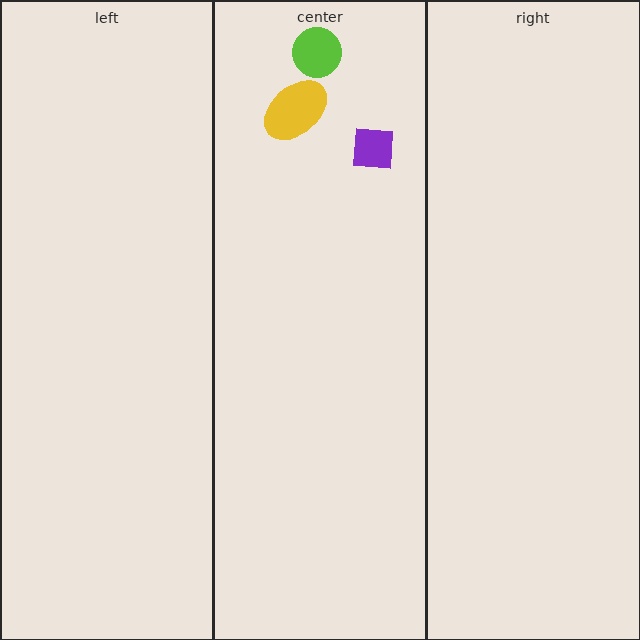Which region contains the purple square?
The center region.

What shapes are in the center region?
The purple square, the yellow ellipse, the lime circle.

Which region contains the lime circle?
The center region.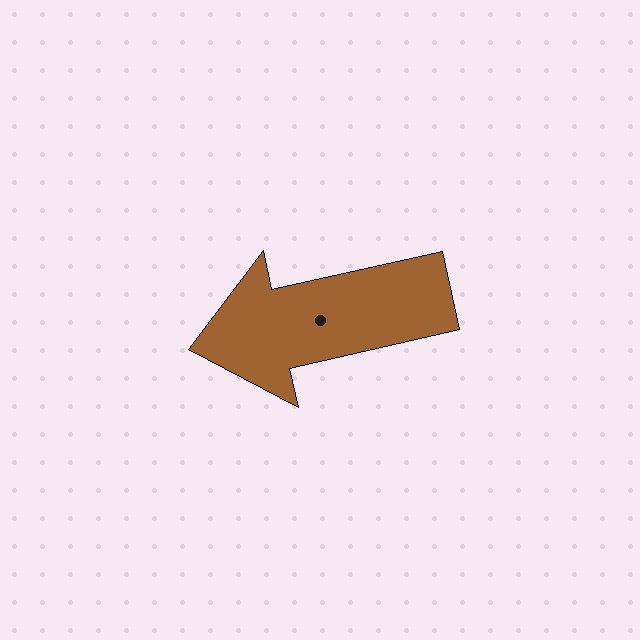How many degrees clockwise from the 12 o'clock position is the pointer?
Approximately 257 degrees.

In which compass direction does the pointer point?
West.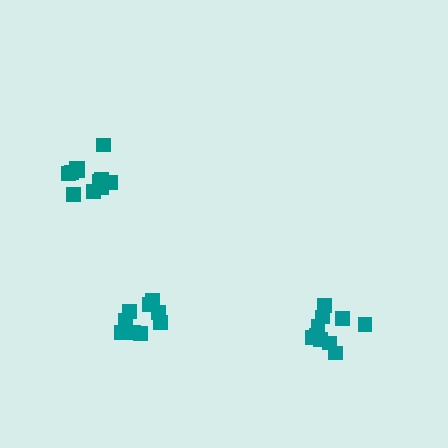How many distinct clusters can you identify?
There are 3 distinct clusters.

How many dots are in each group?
Group 1: 10 dots, Group 2: 13 dots, Group 3: 10 dots (33 total).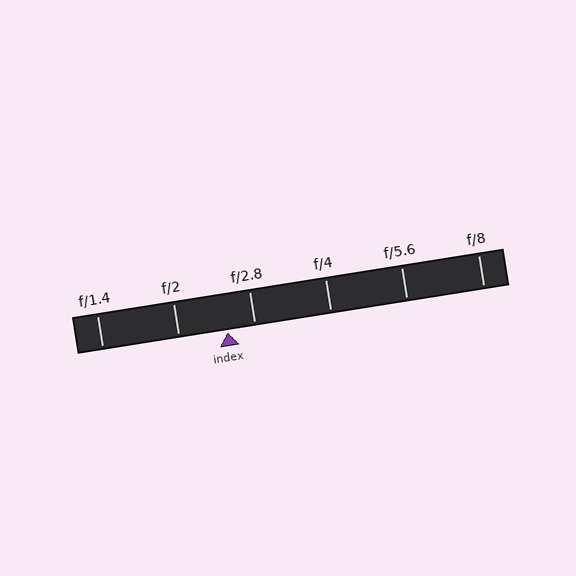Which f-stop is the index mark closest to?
The index mark is closest to f/2.8.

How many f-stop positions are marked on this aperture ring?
There are 6 f-stop positions marked.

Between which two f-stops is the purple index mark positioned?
The index mark is between f/2 and f/2.8.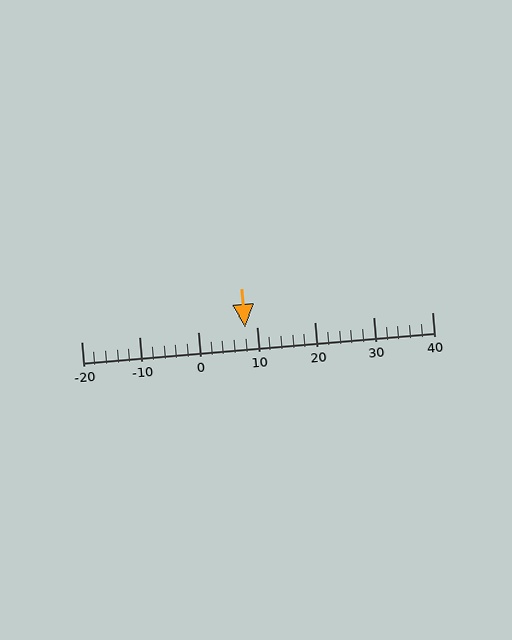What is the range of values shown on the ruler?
The ruler shows values from -20 to 40.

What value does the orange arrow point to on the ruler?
The orange arrow points to approximately 8.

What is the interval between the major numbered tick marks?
The major tick marks are spaced 10 units apart.